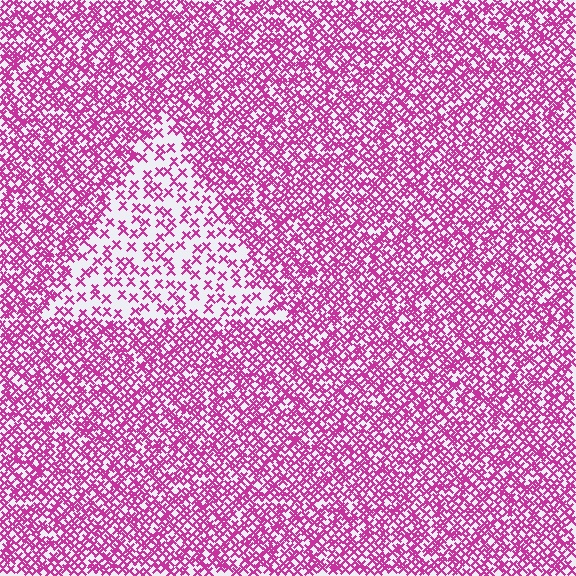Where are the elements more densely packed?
The elements are more densely packed outside the triangle boundary.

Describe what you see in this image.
The image contains small magenta elements arranged at two different densities. A triangle-shaped region is visible where the elements are less densely packed than the surrounding area.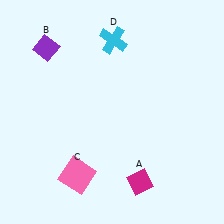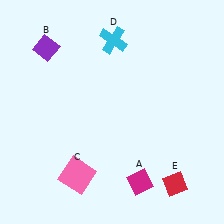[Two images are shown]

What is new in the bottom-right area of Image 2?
A red diamond (E) was added in the bottom-right area of Image 2.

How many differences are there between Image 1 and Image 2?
There is 1 difference between the two images.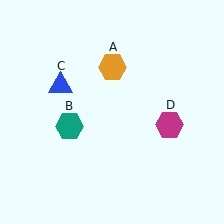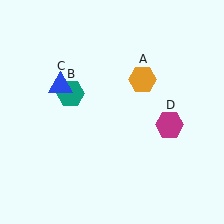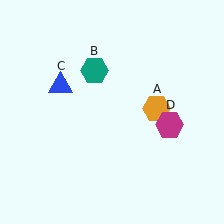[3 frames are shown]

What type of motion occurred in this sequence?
The orange hexagon (object A), teal hexagon (object B) rotated clockwise around the center of the scene.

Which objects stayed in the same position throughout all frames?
Blue triangle (object C) and magenta hexagon (object D) remained stationary.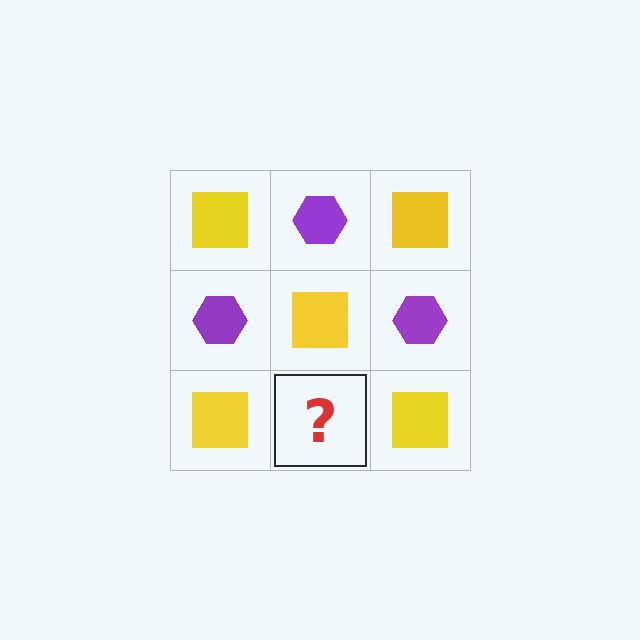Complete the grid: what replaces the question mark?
The question mark should be replaced with a purple hexagon.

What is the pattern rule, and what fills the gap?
The rule is that it alternates yellow square and purple hexagon in a checkerboard pattern. The gap should be filled with a purple hexagon.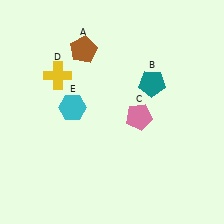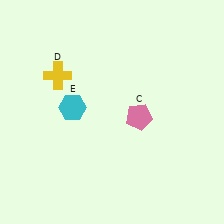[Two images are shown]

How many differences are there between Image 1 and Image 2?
There are 2 differences between the two images.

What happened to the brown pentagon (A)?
The brown pentagon (A) was removed in Image 2. It was in the top-left area of Image 1.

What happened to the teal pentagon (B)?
The teal pentagon (B) was removed in Image 2. It was in the top-right area of Image 1.